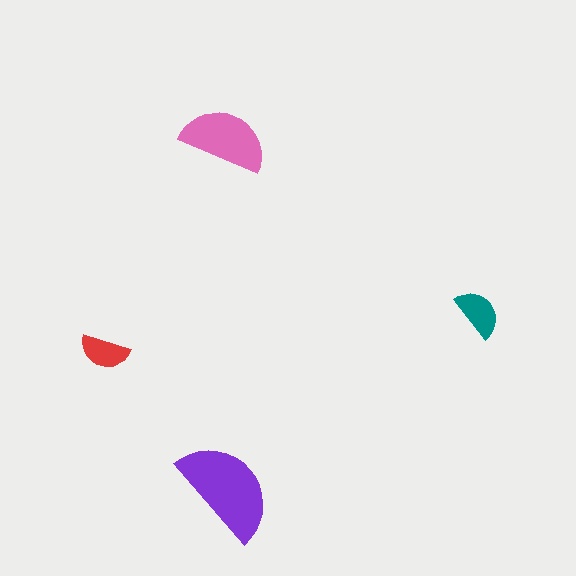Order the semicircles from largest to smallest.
the purple one, the pink one, the teal one, the red one.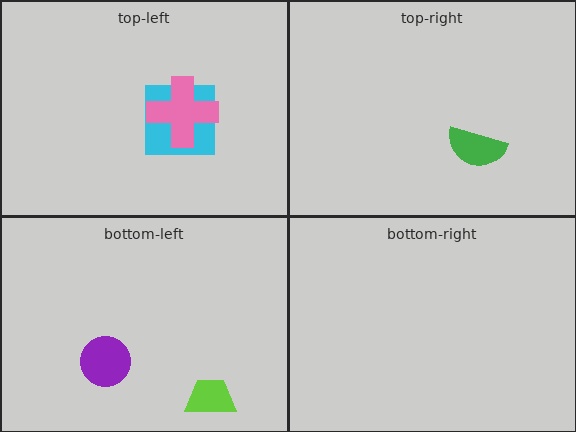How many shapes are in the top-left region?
2.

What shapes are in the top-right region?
The green semicircle.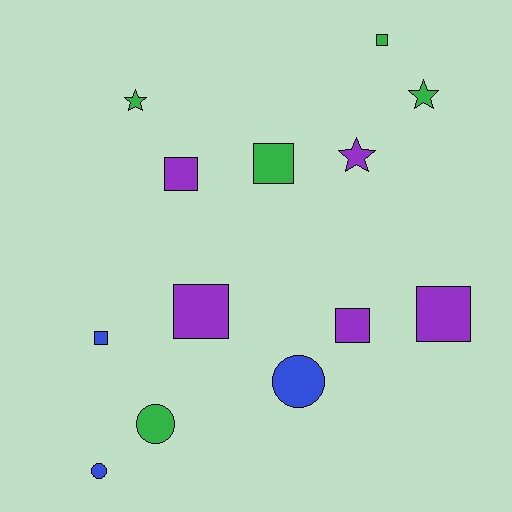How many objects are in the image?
There are 13 objects.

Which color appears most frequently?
Green, with 5 objects.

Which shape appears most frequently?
Square, with 7 objects.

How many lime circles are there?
There are no lime circles.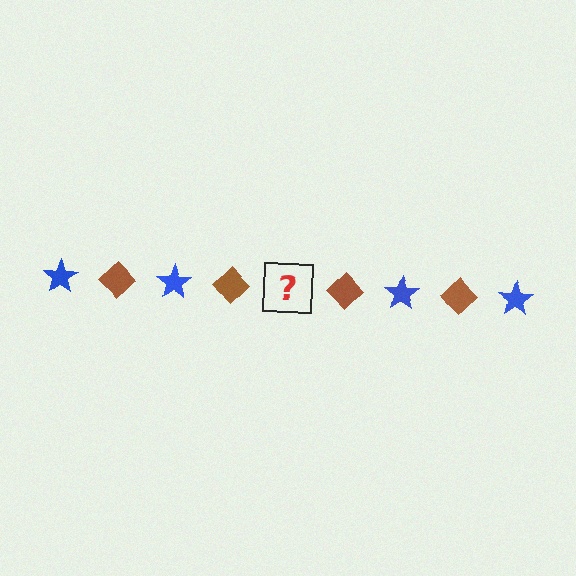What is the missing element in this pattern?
The missing element is a blue star.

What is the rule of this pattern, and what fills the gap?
The rule is that the pattern alternates between blue star and brown diamond. The gap should be filled with a blue star.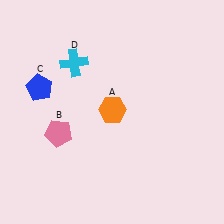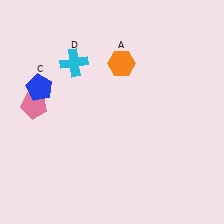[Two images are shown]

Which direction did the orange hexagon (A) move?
The orange hexagon (A) moved up.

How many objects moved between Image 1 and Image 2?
2 objects moved between the two images.